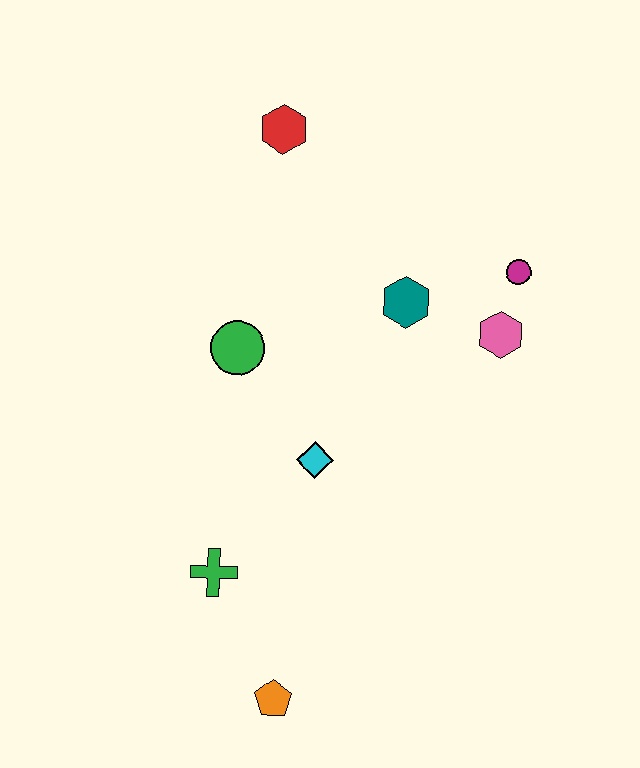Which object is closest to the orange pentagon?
The green cross is closest to the orange pentagon.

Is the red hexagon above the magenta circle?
Yes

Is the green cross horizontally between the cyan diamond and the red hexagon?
No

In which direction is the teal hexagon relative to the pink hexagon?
The teal hexagon is to the left of the pink hexagon.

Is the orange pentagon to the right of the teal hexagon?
No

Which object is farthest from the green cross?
The red hexagon is farthest from the green cross.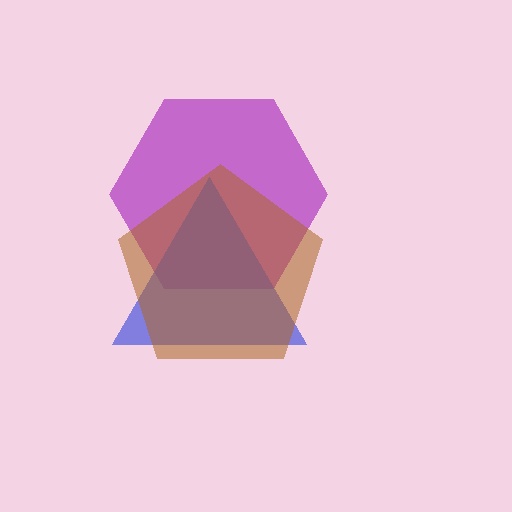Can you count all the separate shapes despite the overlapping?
Yes, there are 3 separate shapes.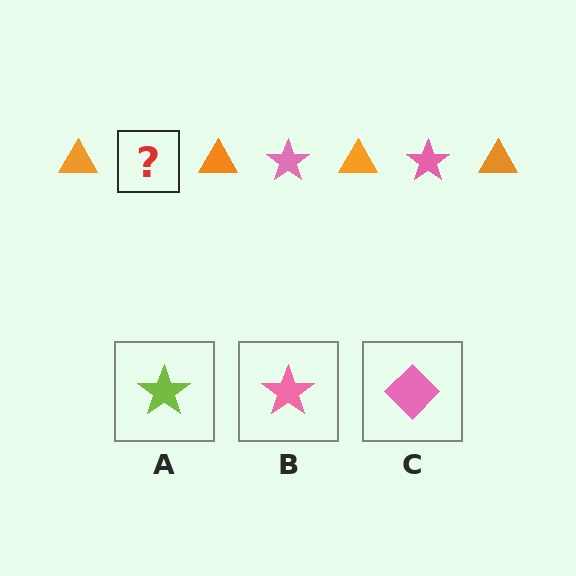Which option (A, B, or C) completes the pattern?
B.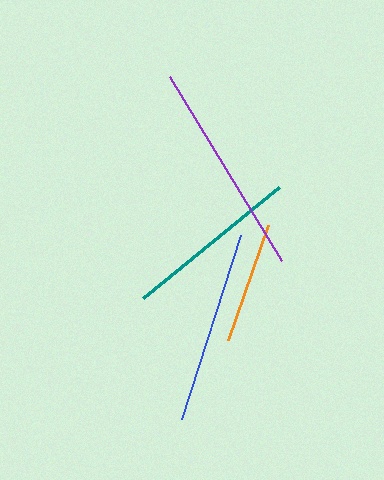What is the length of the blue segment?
The blue segment is approximately 193 pixels long.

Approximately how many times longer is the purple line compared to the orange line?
The purple line is approximately 1.8 times the length of the orange line.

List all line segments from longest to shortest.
From longest to shortest: purple, blue, teal, orange.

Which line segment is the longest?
The purple line is the longest at approximately 215 pixels.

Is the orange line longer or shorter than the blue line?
The blue line is longer than the orange line.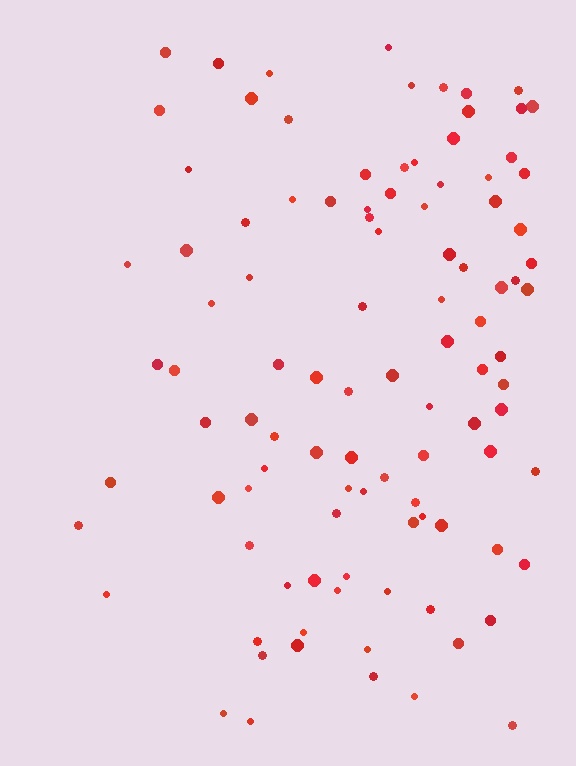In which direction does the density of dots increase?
From left to right, with the right side densest.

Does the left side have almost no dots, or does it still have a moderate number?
Still a moderate number, just noticeably fewer than the right.